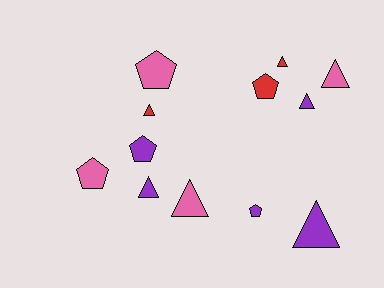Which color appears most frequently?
Purple, with 5 objects.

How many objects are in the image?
There are 12 objects.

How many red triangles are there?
There are 2 red triangles.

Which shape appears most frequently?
Triangle, with 7 objects.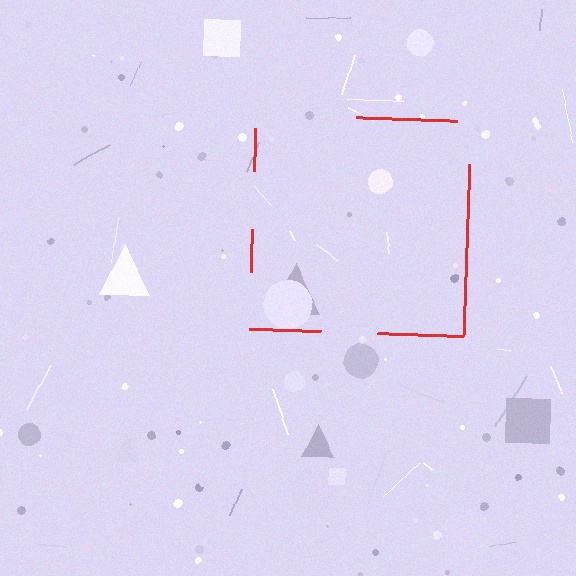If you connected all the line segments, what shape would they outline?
They would outline a square.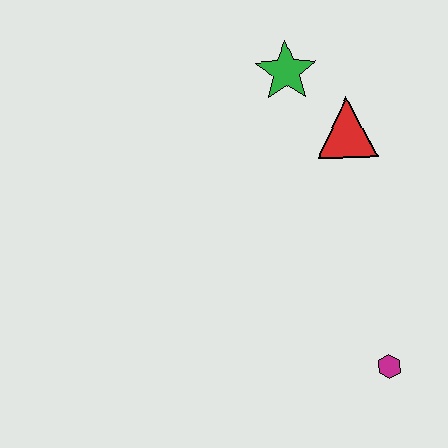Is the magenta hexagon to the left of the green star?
No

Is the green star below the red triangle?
No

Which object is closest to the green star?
The red triangle is closest to the green star.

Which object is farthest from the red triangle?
The magenta hexagon is farthest from the red triangle.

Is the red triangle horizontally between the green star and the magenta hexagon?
Yes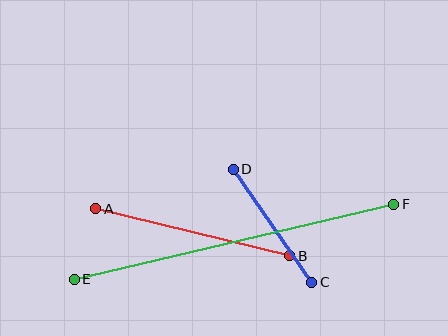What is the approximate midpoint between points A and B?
The midpoint is at approximately (193, 232) pixels.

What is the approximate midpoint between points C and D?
The midpoint is at approximately (273, 226) pixels.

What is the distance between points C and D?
The distance is approximately 138 pixels.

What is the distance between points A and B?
The distance is approximately 200 pixels.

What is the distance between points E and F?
The distance is approximately 328 pixels.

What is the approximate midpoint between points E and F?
The midpoint is at approximately (234, 242) pixels.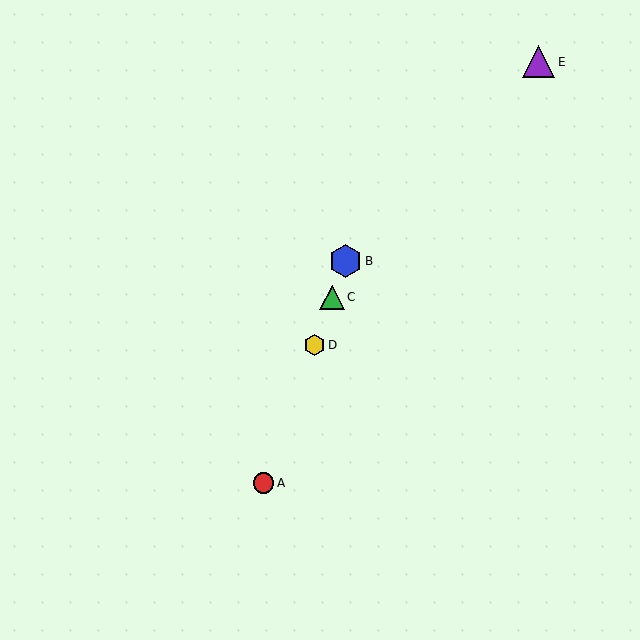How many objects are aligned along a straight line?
4 objects (A, B, C, D) are aligned along a straight line.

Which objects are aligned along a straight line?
Objects A, B, C, D are aligned along a straight line.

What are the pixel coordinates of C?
Object C is at (332, 297).